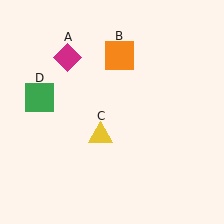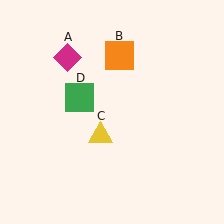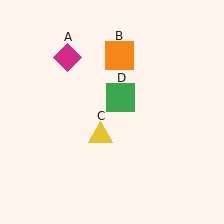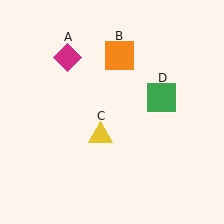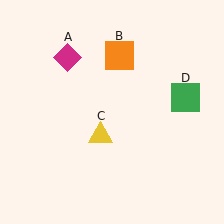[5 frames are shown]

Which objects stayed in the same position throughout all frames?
Magenta diamond (object A) and orange square (object B) and yellow triangle (object C) remained stationary.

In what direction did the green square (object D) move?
The green square (object D) moved right.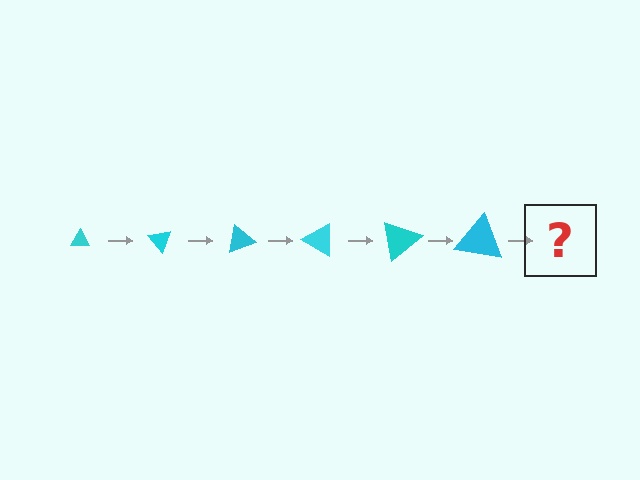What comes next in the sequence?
The next element should be a triangle, larger than the previous one and rotated 300 degrees from the start.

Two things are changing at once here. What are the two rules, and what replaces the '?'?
The two rules are that the triangle grows larger each step and it rotates 50 degrees each step. The '?' should be a triangle, larger than the previous one and rotated 300 degrees from the start.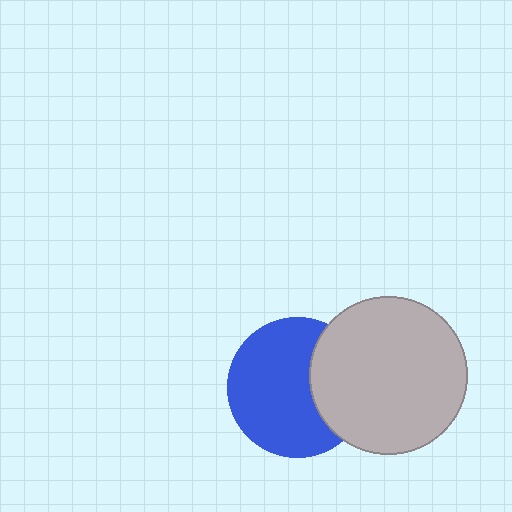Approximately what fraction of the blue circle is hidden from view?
Roughly 31% of the blue circle is hidden behind the light gray circle.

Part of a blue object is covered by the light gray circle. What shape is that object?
It is a circle.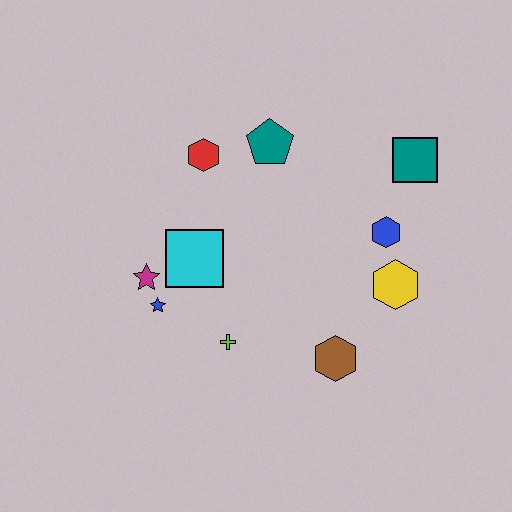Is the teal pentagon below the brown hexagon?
No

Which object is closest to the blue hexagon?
The yellow hexagon is closest to the blue hexagon.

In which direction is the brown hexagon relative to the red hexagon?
The brown hexagon is below the red hexagon.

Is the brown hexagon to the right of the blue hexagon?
No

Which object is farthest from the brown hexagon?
The red hexagon is farthest from the brown hexagon.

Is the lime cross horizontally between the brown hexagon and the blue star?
Yes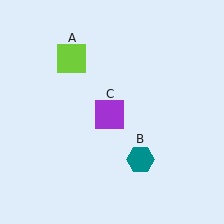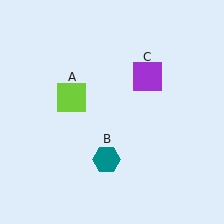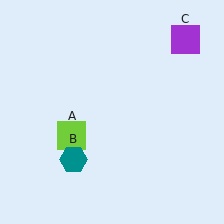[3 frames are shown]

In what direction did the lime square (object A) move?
The lime square (object A) moved down.